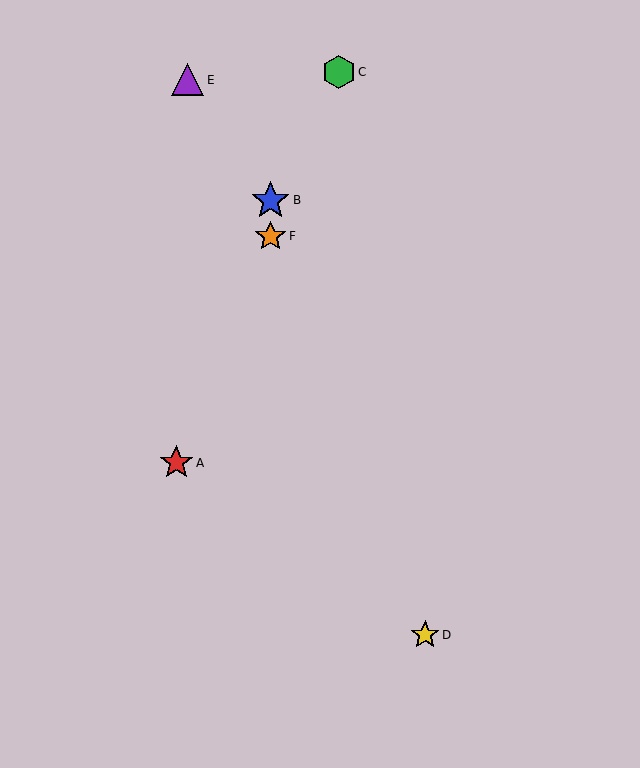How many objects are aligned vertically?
2 objects (B, F) are aligned vertically.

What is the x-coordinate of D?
Object D is at x≈425.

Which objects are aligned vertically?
Objects B, F are aligned vertically.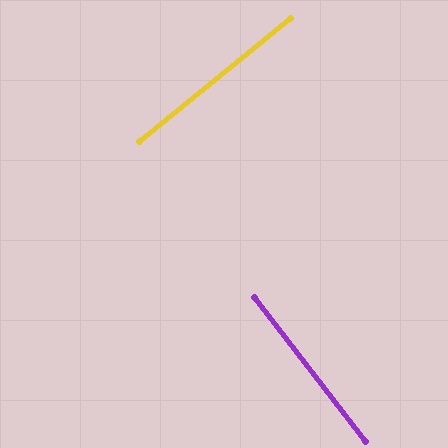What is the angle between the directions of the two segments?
Approximately 88 degrees.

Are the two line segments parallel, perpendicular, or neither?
Perpendicular — they meet at approximately 88°.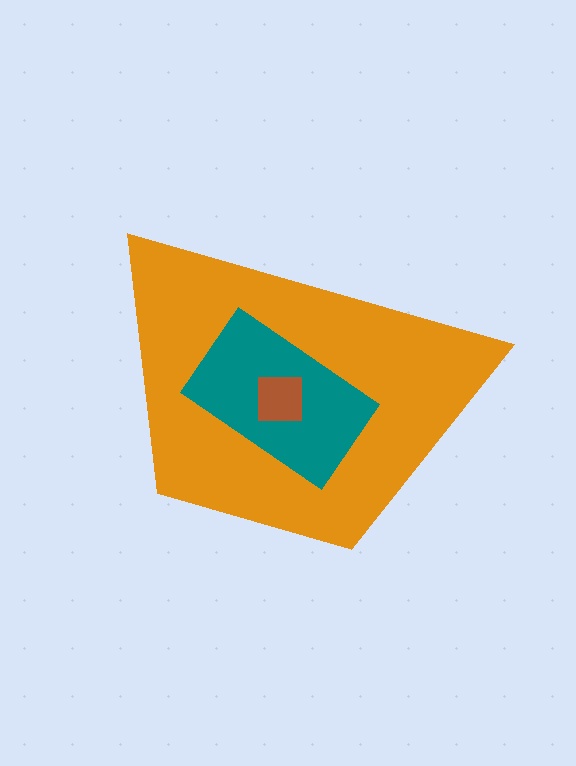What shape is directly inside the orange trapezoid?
The teal rectangle.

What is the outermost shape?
The orange trapezoid.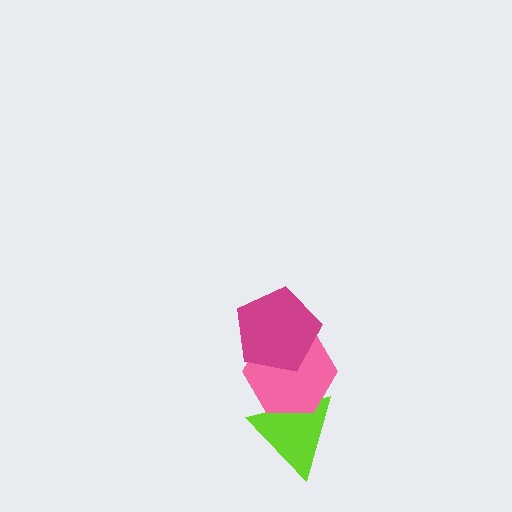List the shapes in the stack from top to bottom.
From top to bottom: the magenta pentagon, the pink hexagon, the lime triangle.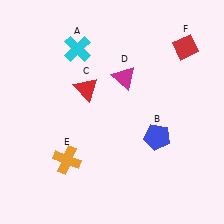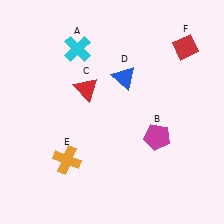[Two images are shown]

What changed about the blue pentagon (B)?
In Image 1, B is blue. In Image 2, it changed to magenta.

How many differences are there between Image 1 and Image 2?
There are 2 differences between the two images.